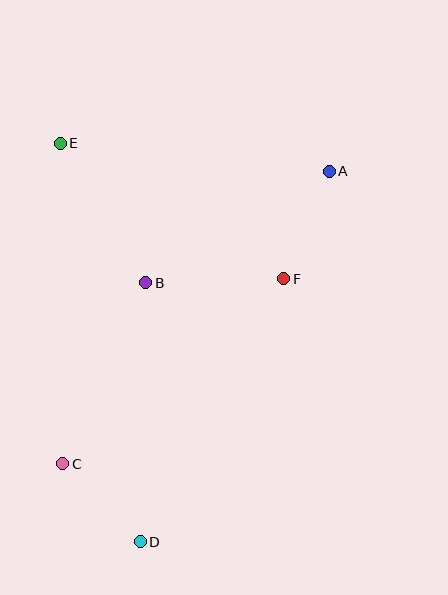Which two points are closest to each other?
Points C and D are closest to each other.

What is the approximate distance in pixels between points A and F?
The distance between A and F is approximately 117 pixels.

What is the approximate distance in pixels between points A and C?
The distance between A and C is approximately 396 pixels.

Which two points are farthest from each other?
Points A and D are farthest from each other.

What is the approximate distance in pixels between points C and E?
The distance between C and E is approximately 321 pixels.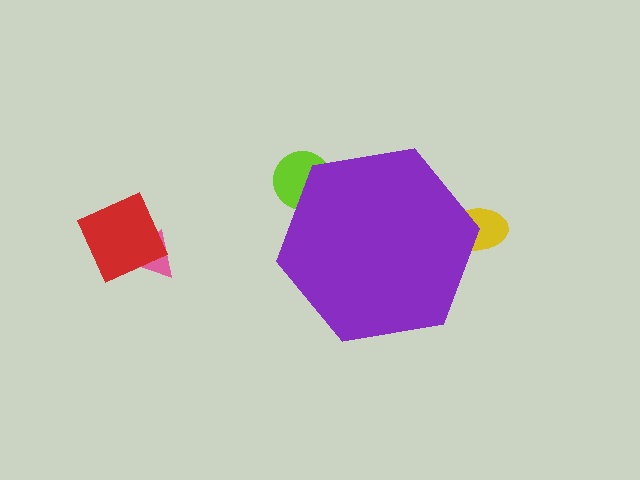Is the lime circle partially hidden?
Yes, the lime circle is partially hidden behind the purple hexagon.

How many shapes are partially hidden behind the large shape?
2 shapes are partially hidden.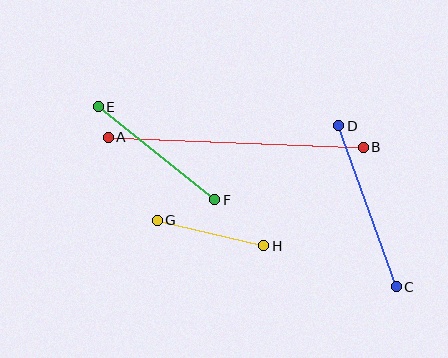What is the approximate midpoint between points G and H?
The midpoint is at approximately (211, 233) pixels.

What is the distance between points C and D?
The distance is approximately 171 pixels.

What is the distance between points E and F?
The distance is approximately 149 pixels.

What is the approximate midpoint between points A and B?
The midpoint is at approximately (236, 142) pixels.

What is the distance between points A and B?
The distance is approximately 255 pixels.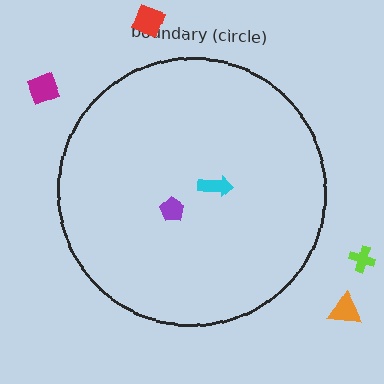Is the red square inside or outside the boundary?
Outside.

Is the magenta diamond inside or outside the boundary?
Outside.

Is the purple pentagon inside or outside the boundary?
Inside.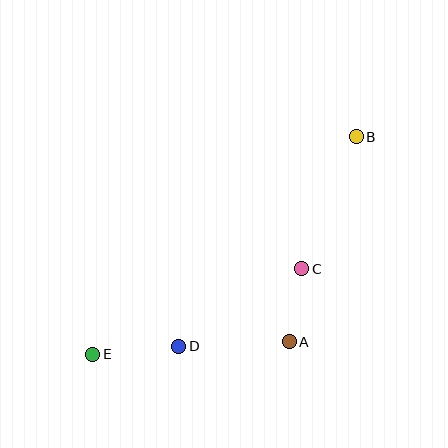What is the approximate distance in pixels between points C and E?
The distance between C and E is approximately 226 pixels.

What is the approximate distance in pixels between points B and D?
The distance between B and D is approximately 275 pixels.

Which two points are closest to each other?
Points A and C are closest to each other.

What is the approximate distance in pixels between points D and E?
The distance between D and E is approximately 87 pixels.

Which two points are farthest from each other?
Points B and E are farthest from each other.